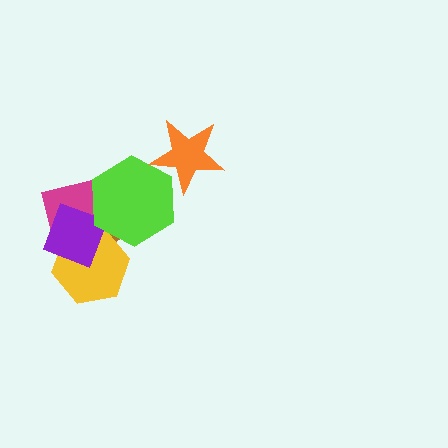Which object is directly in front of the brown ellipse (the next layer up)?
The magenta rectangle is directly in front of the brown ellipse.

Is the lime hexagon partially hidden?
Yes, it is partially covered by another shape.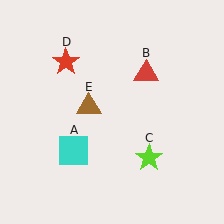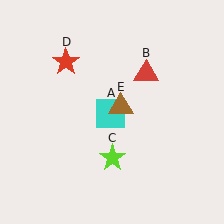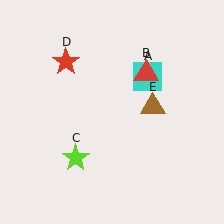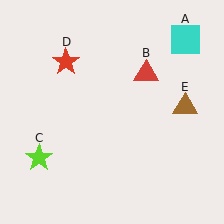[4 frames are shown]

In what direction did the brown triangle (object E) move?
The brown triangle (object E) moved right.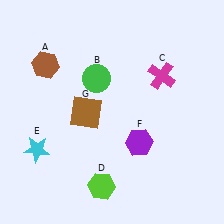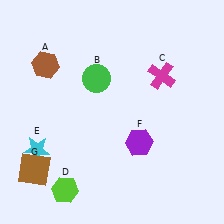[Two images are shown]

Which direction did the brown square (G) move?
The brown square (G) moved down.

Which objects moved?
The objects that moved are: the lime hexagon (D), the brown square (G).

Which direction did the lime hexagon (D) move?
The lime hexagon (D) moved left.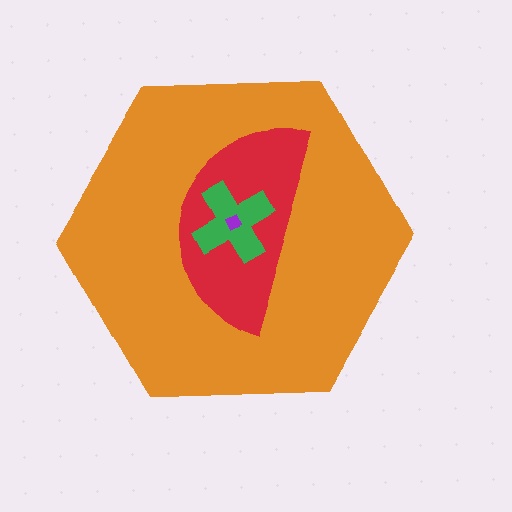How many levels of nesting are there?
4.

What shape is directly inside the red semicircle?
The green cross.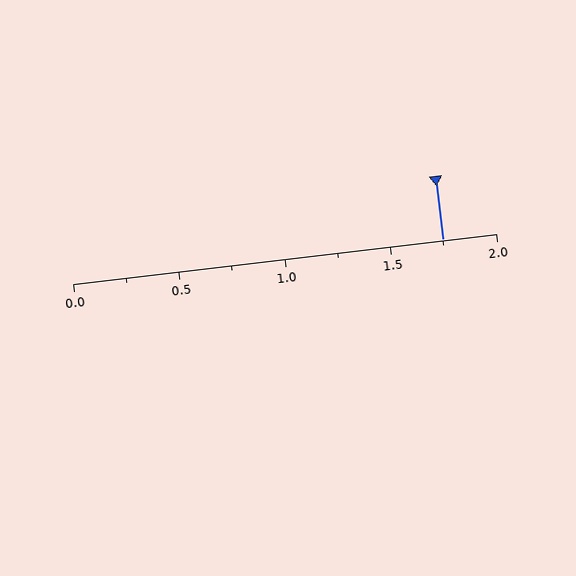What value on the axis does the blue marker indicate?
The marker indicates approximately 1.75.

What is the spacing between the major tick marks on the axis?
The major ticks are spaced 0.5 apart.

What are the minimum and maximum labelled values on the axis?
The axis runs from 0.0 to 2.0.